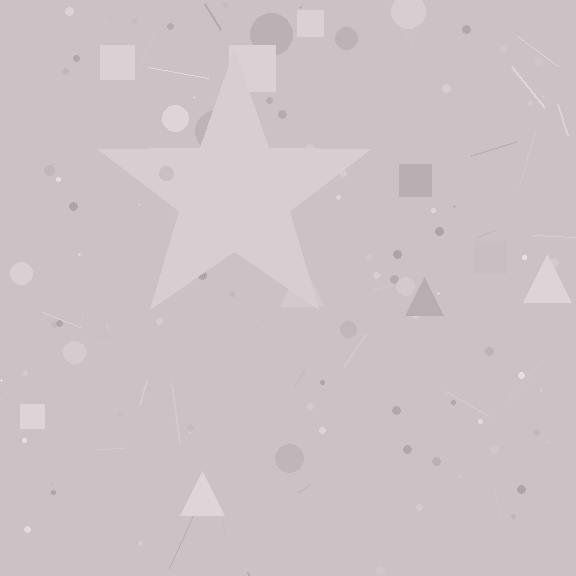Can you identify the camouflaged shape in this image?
The camouflaged shape is a star.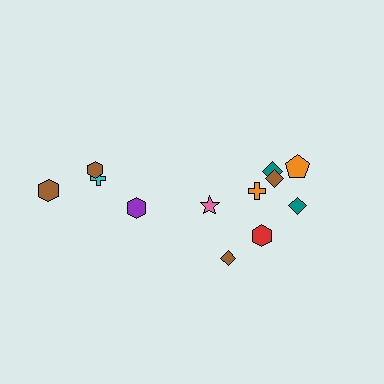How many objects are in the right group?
There are 8 objects.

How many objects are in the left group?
There are 4 objects.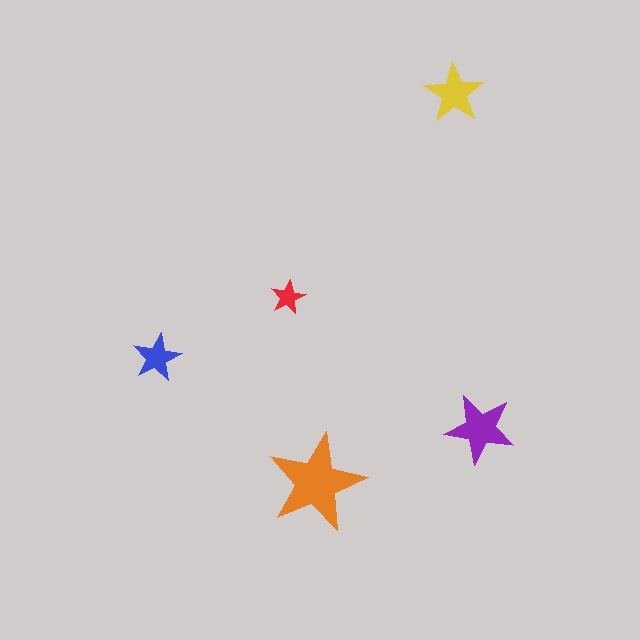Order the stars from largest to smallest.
the orange one, the purple one, the yellow one, the blue one, the red one.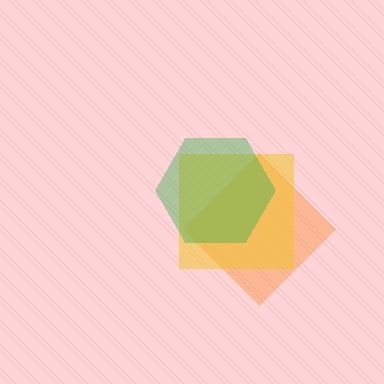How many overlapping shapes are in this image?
There are 3 overlapping shapes in the image.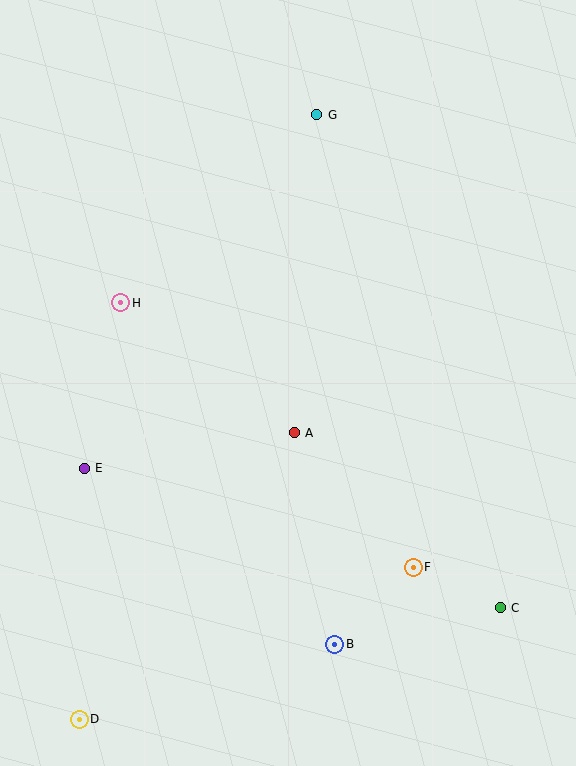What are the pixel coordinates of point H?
Point H is at (121, 303).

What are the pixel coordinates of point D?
Point D is at (79, 719).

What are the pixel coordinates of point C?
Point C is at (500, 608).